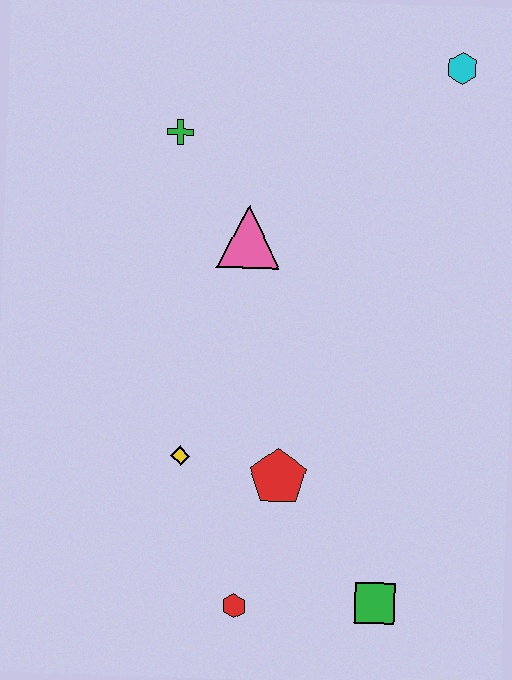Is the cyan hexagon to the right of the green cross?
Yes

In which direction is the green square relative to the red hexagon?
The green square is to the right of the red hexagon.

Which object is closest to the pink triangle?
The green cross is closest to the pink triangle.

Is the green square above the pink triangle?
No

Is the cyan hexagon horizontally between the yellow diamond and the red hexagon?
No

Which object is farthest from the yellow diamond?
The cyan hexagon is farthest from the yellow diamond.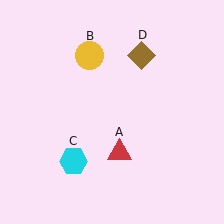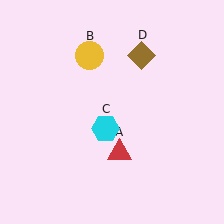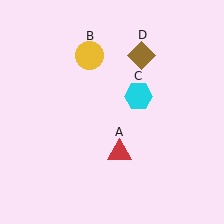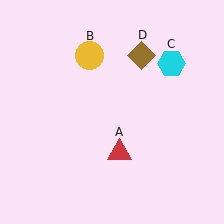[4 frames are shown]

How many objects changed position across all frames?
1 object changed position: cyan hexagon (object C).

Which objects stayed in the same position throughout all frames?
Red triangle (object A) and yellow circle (object B) and brown diamond (object D) remained stationary.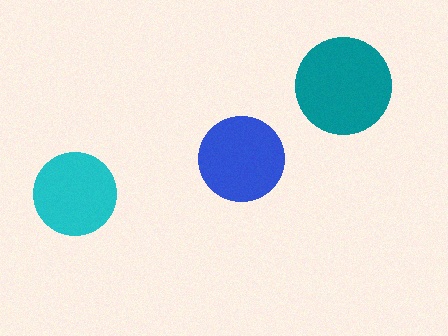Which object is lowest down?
The cyan circle is bottommost.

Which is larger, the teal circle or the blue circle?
The teal one.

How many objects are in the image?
There are 3 objects in the image.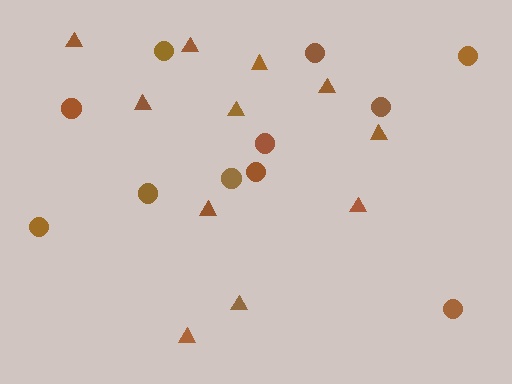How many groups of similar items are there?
There are 2 groups: one group of triangles (11) and one group of circles (11).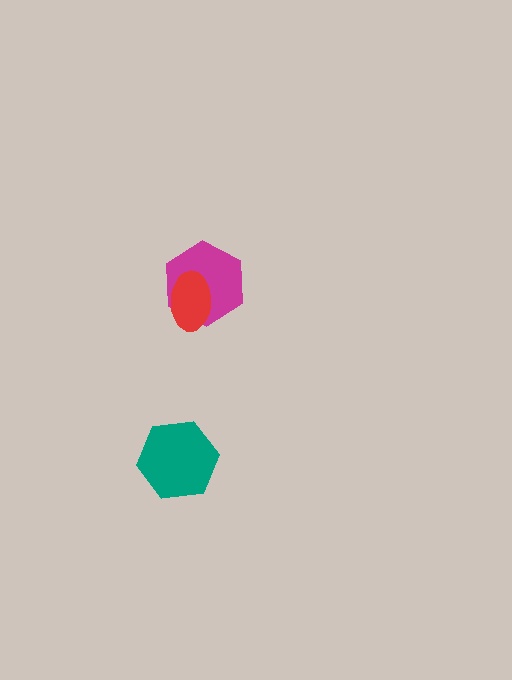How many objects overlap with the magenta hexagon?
1 object overlaps with the magenta hexagon.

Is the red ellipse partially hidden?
No, no other shape covers it.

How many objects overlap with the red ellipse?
1 object overlaps with the red ellipse.